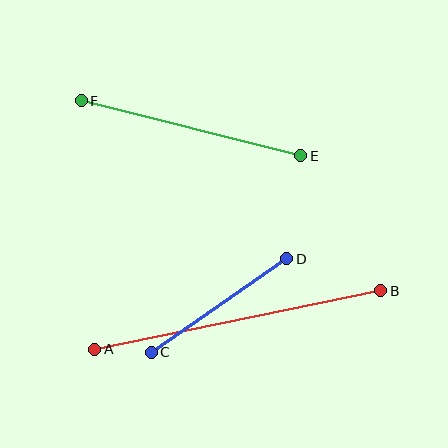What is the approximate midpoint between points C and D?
The midpoint is at approximately (219, 305) pixels.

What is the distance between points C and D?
The distance is approximately 164 pixels.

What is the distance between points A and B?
The distance is approximately 292 pixels.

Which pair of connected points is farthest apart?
Points A and B are farthest apart.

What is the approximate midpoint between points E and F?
The midpoint is at approximately (191, 128) pixels.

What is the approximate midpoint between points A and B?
The midpoint is at approximately (238, 320) pixels.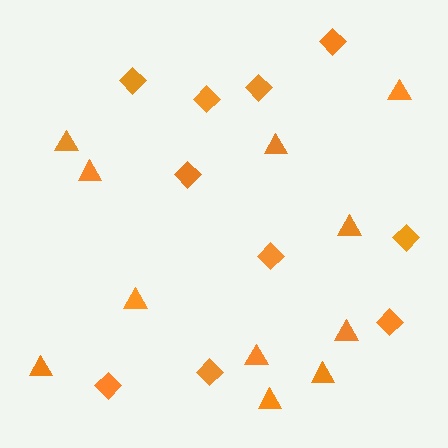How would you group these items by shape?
There are 2 groups: one group of diamonds (10) and one group of triangles (11).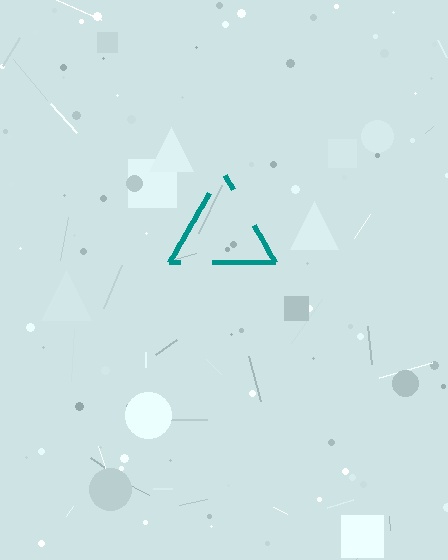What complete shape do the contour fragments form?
The contour fragments form a triangle.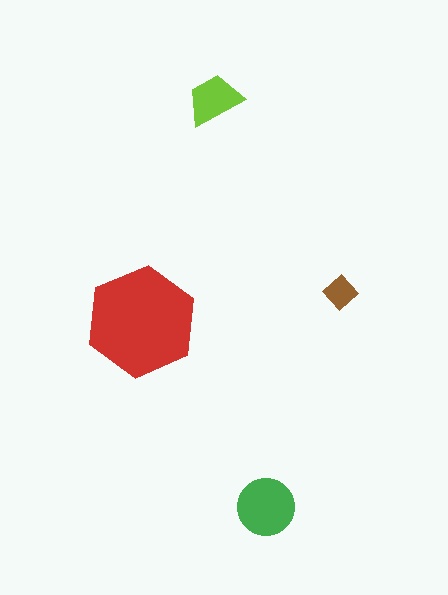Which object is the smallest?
The brown diamond.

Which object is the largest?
The red hexagon.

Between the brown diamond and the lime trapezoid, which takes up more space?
The lime trapezoid.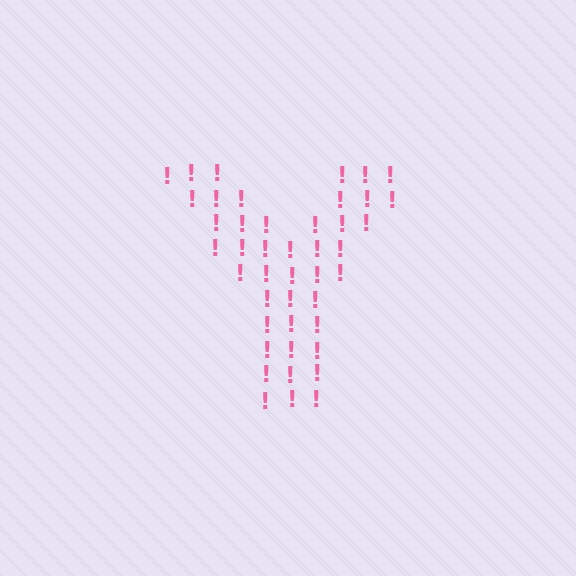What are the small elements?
The small elements are exclamation marks.